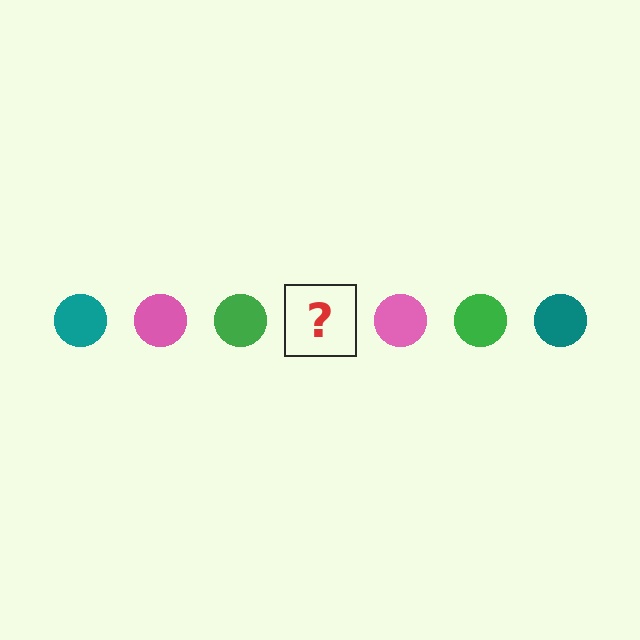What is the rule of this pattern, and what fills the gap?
The rule is that the pattern cycles through teal, pink, green circles. The gap should be filled with a teal circle.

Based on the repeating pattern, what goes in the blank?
The blank should be a teal circle.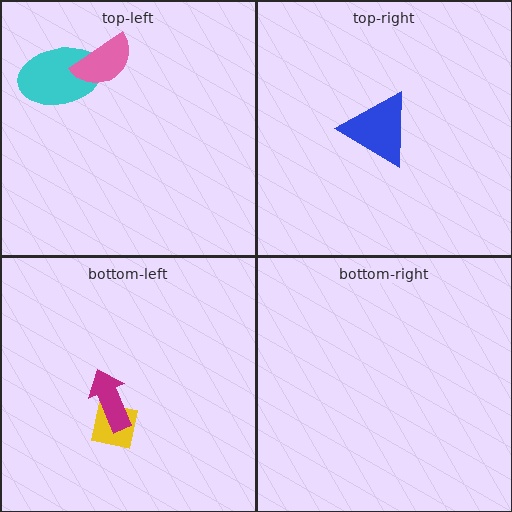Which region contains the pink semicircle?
The top-left region.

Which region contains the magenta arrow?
The bottom-left region.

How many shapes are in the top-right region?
1.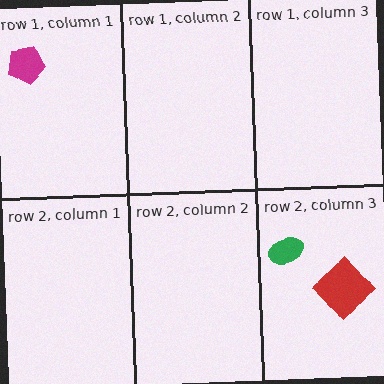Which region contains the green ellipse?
The row 2, column 3 region.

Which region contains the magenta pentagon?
The row 1, column 1 region.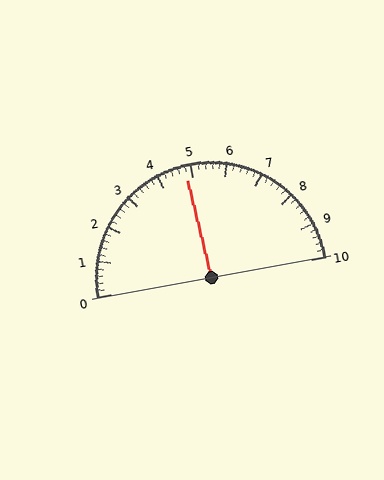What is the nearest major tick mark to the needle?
The nearest major tick mark is 5.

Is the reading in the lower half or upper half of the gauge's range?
The reading is in the lower half of the range (0 to 10).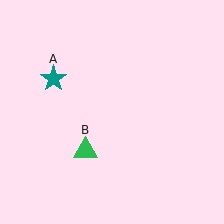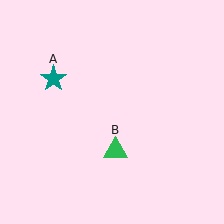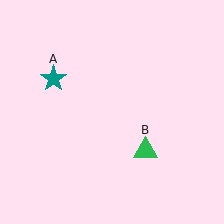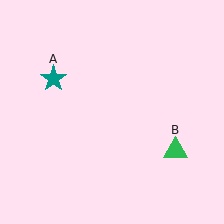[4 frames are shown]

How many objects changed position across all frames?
1 object changed position: green triangle (object B).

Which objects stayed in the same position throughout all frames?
Teal star (object A) remained stationary.